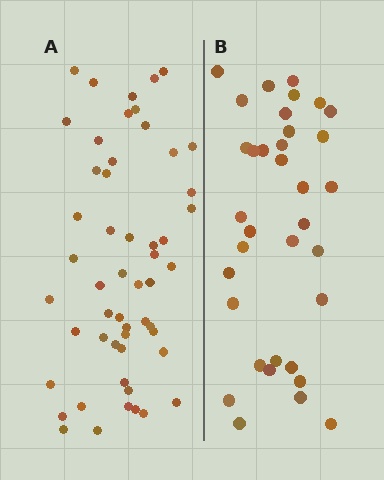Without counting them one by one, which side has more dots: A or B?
Region A (the left region) has more dots.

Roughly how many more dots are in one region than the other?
Region A has approximately 20 more dots than region B.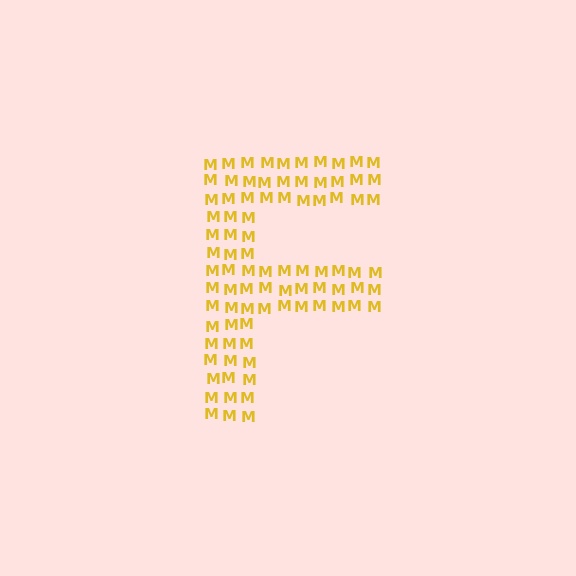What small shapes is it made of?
It is made of small letter M's.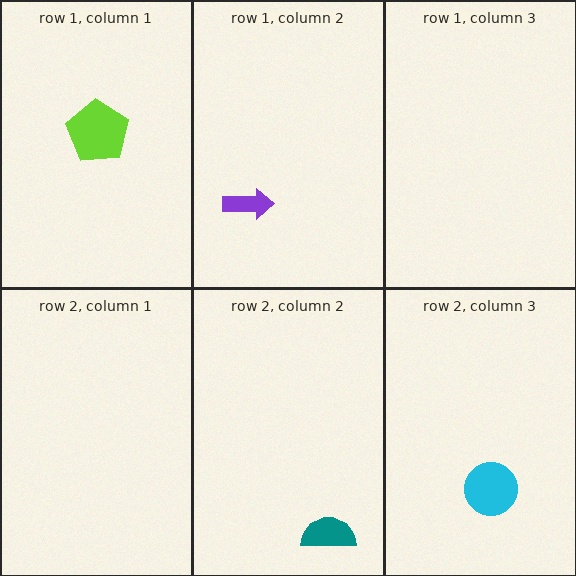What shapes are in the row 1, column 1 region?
The lime pentagon.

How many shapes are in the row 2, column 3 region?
1.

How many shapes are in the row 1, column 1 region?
1.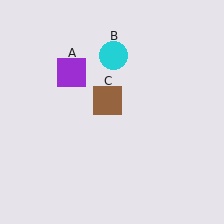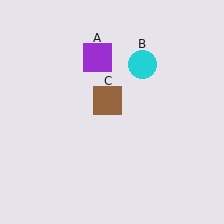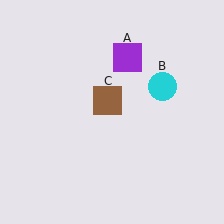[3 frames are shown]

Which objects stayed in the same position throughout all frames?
Brown square (object C) remained stationary.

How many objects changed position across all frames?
2 objects changed position: purple square (object A), cyan circle (object B).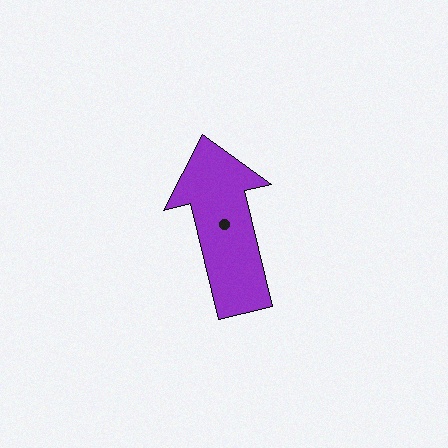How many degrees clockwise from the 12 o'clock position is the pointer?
Approximately 346 degrees.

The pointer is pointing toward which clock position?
Roughly 12 o'clock.